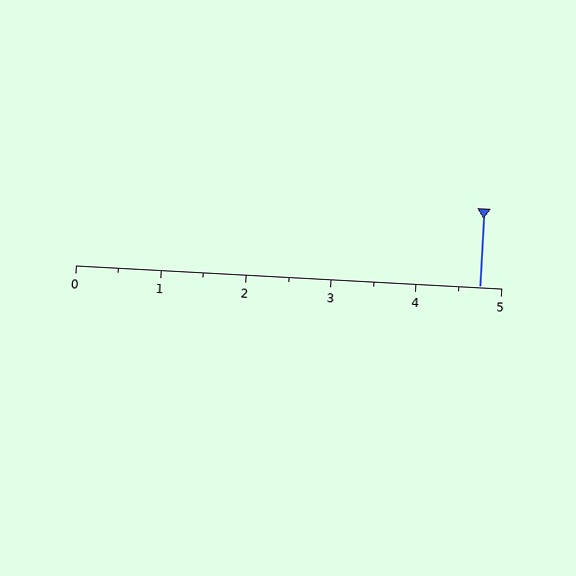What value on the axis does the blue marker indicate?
The marker indicates approximately 4.8.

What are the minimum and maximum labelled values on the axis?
The axis runs from 0 to 5.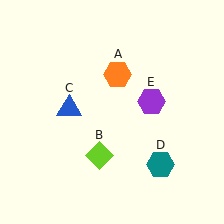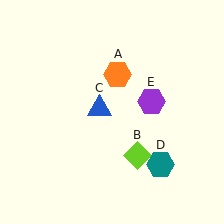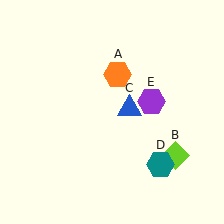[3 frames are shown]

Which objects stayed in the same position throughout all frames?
Orange hexagon (object A) and teal hexagon (object D) and purple hexagon (object E) remained stationary.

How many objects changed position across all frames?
2 objects changed position: lime diamond (object B), blue triangle (object C).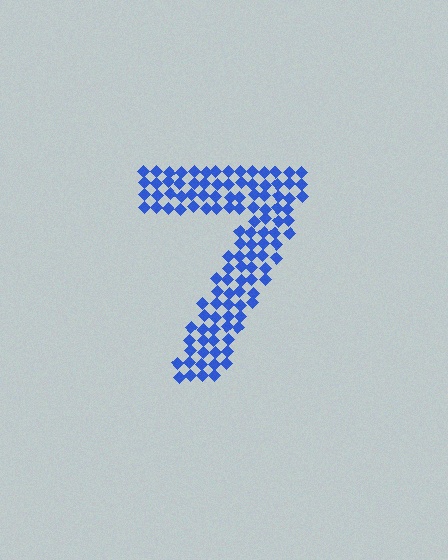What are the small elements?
The small elements are diamonds.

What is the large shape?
The large shape is the digit 7.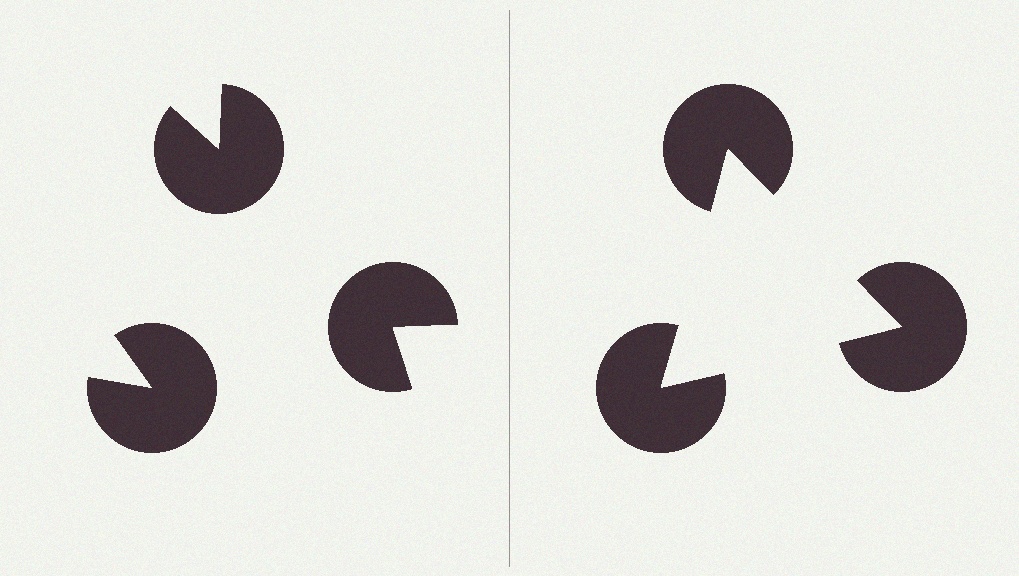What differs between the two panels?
The pac-man discs are positioned identically on both sides; only the wedge orientations differ. On the right they align to a triangle; on the left they are misaligned.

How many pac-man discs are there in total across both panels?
6 — 3 on each side.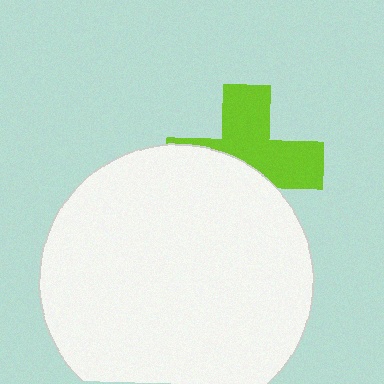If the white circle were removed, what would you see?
You would see the complete lime cross.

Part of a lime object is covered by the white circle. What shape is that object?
It is a cross.